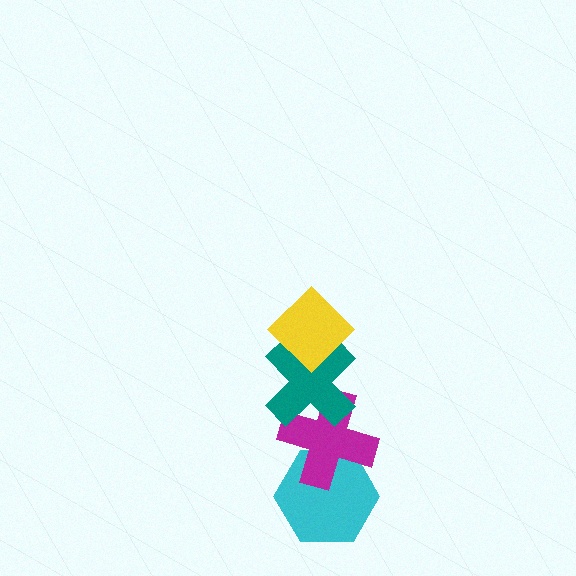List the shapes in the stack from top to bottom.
From top to bottom: the yellow diamond, the teal cross, the magenta cross, the cyan hexagon.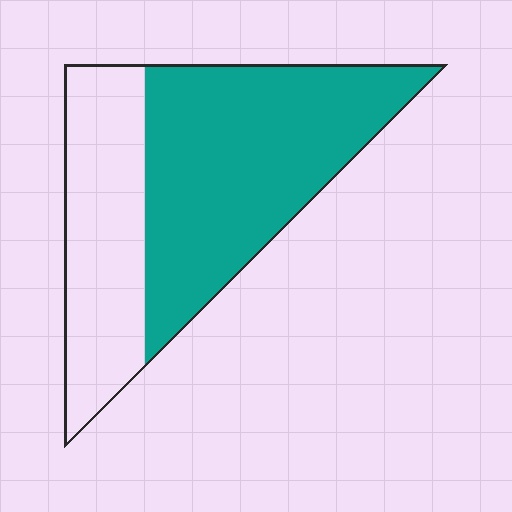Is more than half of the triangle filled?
Yes.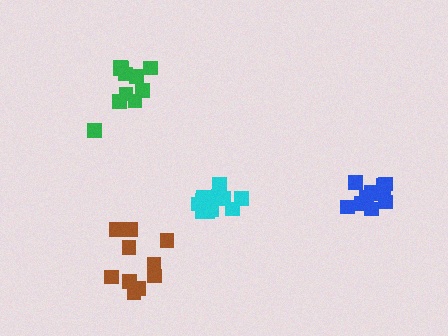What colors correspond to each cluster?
The clusters are colored: cyan, brown, blue, green.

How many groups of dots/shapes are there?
There are 4 groups.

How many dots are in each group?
Group 1: 11 dots, Group 2: 11 dots, Group 3: 11 dots, Group 4: 11 dots (44 total).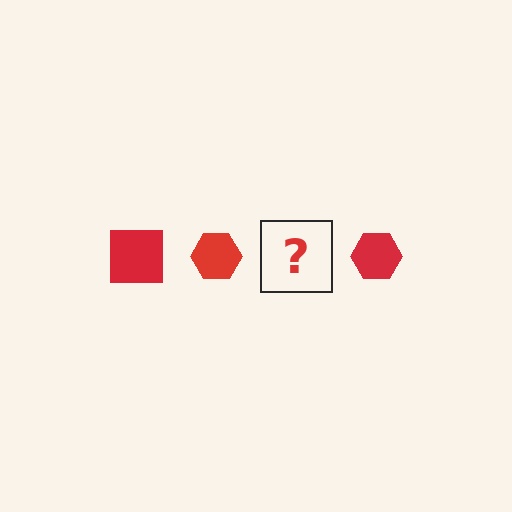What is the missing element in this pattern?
The missing element is a red square.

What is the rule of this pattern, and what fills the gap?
The rule is that the pattern cycles through square, hexagon shapes in red. The gap should be filled with a red square.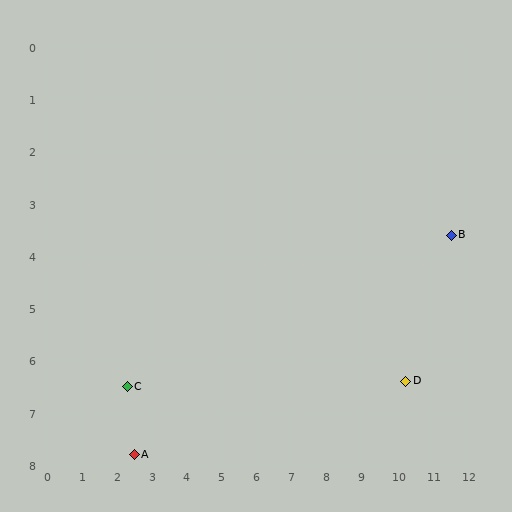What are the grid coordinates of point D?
Point D is at approximately (10.3, 6.4).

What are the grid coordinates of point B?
Point B is at approximately (11.6, 3.6).